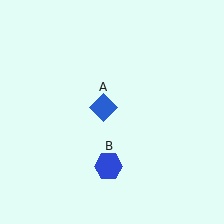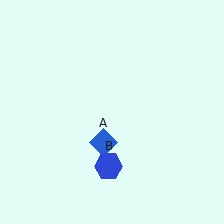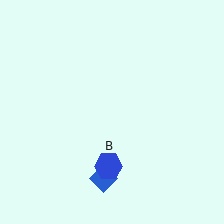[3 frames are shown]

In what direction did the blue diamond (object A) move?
The blue diamond (object A) moved down.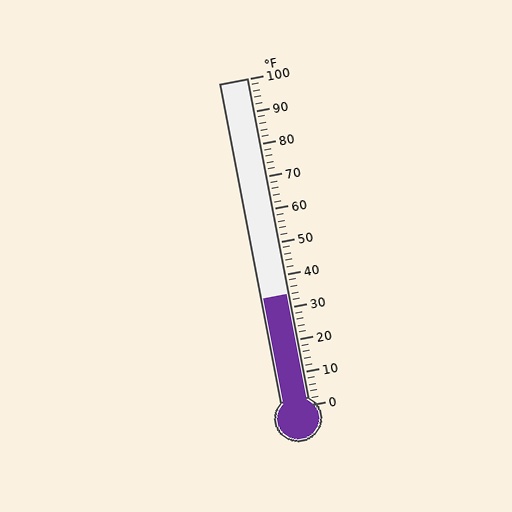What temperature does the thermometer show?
The thermometer shows approximately 34°F.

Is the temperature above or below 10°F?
The temperature is above 10°F.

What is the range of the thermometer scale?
The thermometer scale ranges from 0°F to 100°F.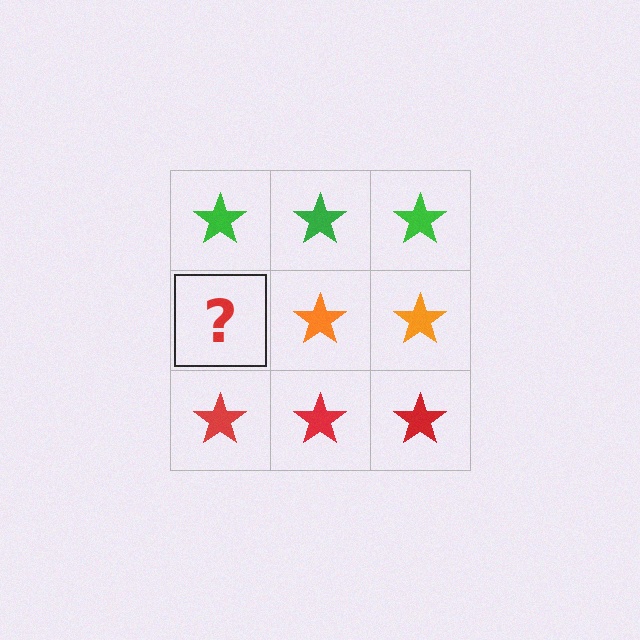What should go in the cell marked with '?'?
The missing cell should contain an orange star.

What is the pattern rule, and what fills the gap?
The rule is that each row has a consistent color. The gap should be filled with an orange star.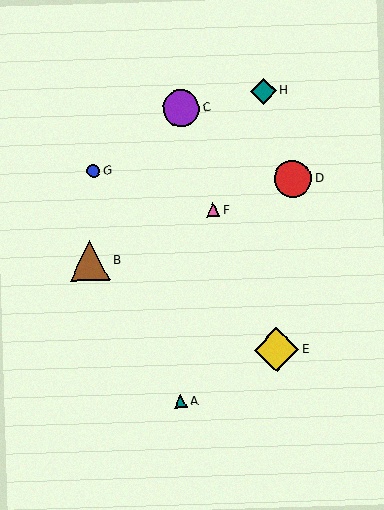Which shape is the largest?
The yellow diamond (labeled E) is the largest.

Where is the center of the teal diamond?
The center of the teal diamond is at (263, 91).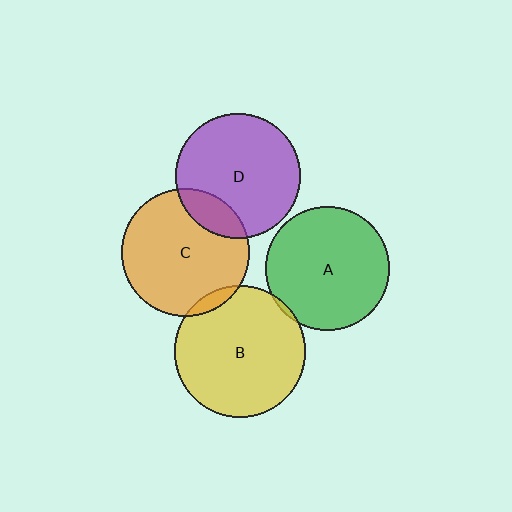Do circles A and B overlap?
Yes.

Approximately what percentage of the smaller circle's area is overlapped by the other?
Approximately 5%.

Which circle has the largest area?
Circle B (yellow).